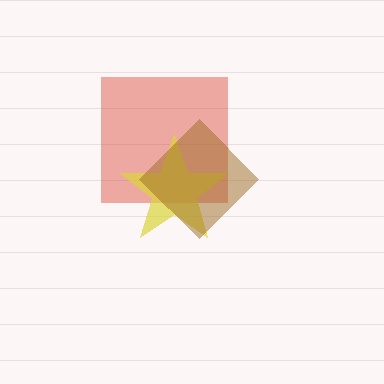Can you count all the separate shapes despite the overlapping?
Yes, there are 3 separate shapes.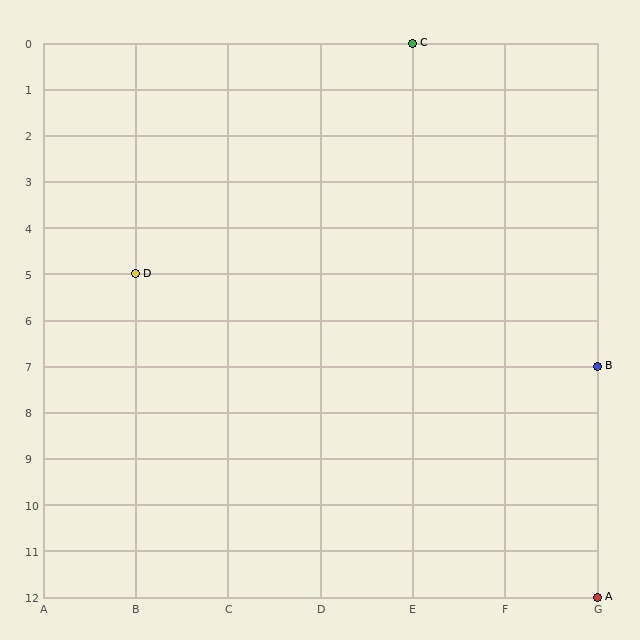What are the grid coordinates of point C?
Point C is at grid coordinates (E, 0).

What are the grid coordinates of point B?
Point B is at grid coordinates (G, 7).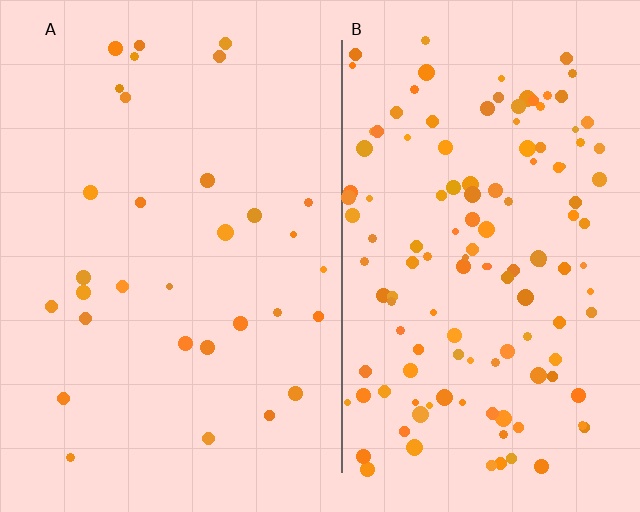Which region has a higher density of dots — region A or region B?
B (the right).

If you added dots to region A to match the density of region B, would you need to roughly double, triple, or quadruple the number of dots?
Approximately quadruple.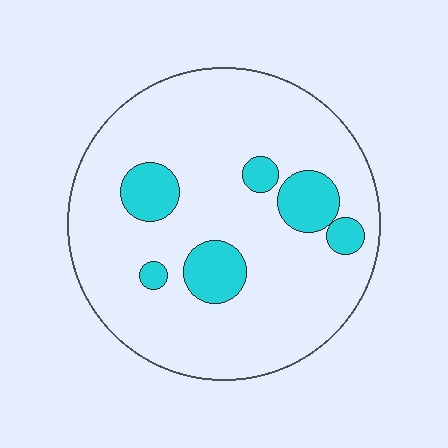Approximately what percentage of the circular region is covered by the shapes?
Approximately 15%.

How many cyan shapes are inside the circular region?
6.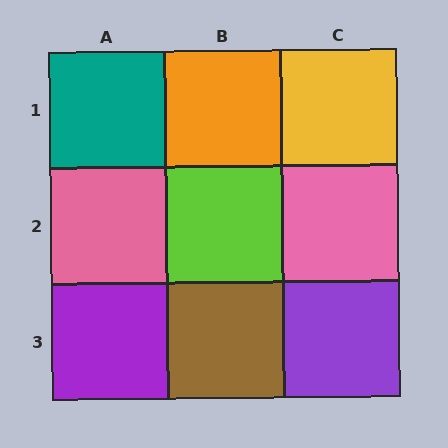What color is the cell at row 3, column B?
Brown.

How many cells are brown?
1 cell is brown.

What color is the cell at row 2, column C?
Pink.